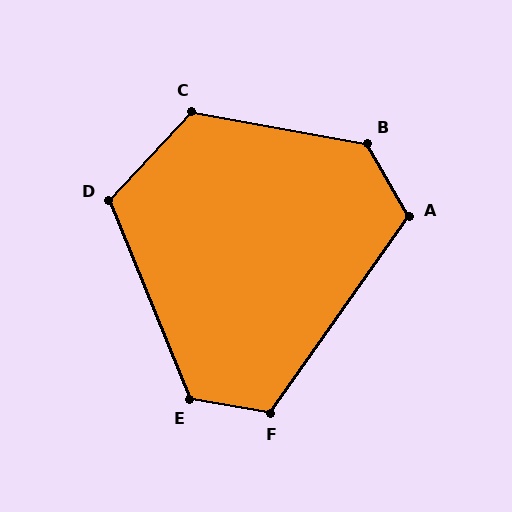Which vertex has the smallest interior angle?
D, at approximately 114 degrees.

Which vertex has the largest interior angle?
B, at approximately 130 degrees.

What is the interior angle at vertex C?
Approximately 123 degrees (obtuse).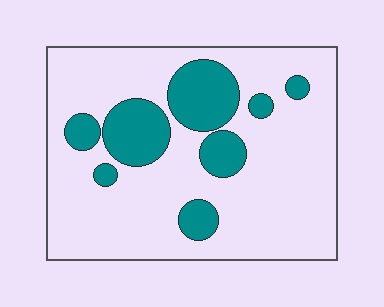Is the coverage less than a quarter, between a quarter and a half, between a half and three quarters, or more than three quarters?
Less than a quarter.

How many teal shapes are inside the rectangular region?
8.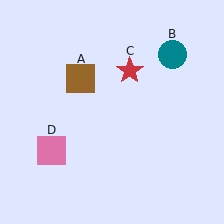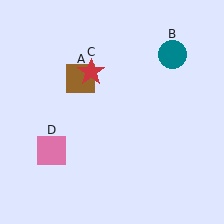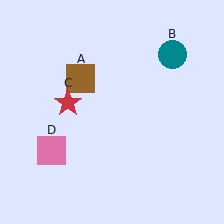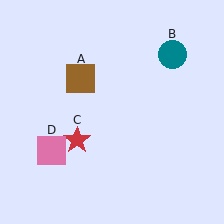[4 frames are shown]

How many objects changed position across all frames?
1 object changed position: red star (object C).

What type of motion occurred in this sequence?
The red star (object C) rotated counterclockwise around the center of the scene.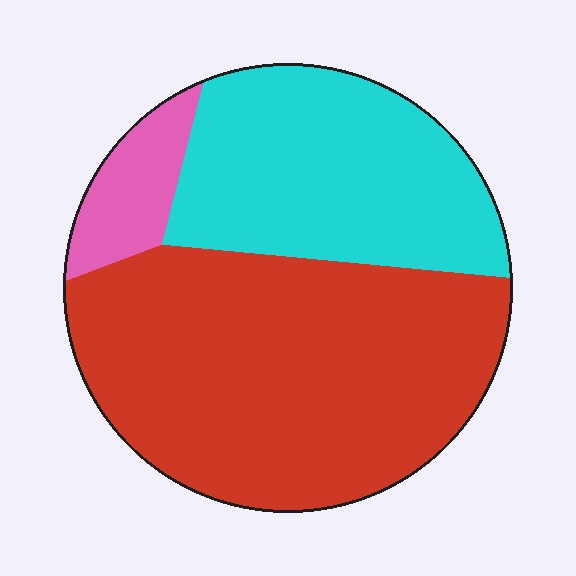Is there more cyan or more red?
Red.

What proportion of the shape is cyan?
Cyan covers roughly 35% of the shape.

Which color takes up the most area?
Red, at roughly 55%.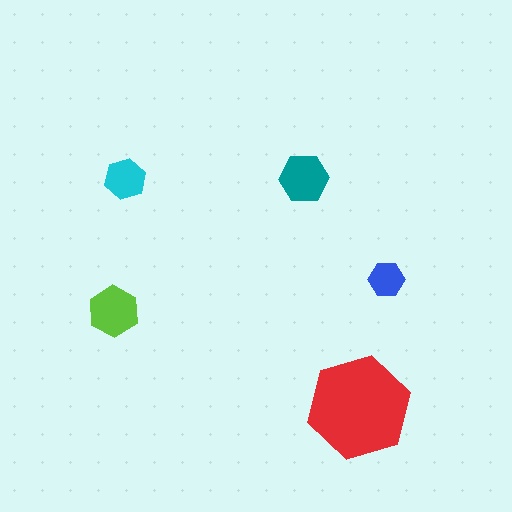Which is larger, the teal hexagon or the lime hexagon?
The lime one.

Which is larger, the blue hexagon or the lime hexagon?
The lime one.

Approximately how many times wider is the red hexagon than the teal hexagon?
About 2 times wider.